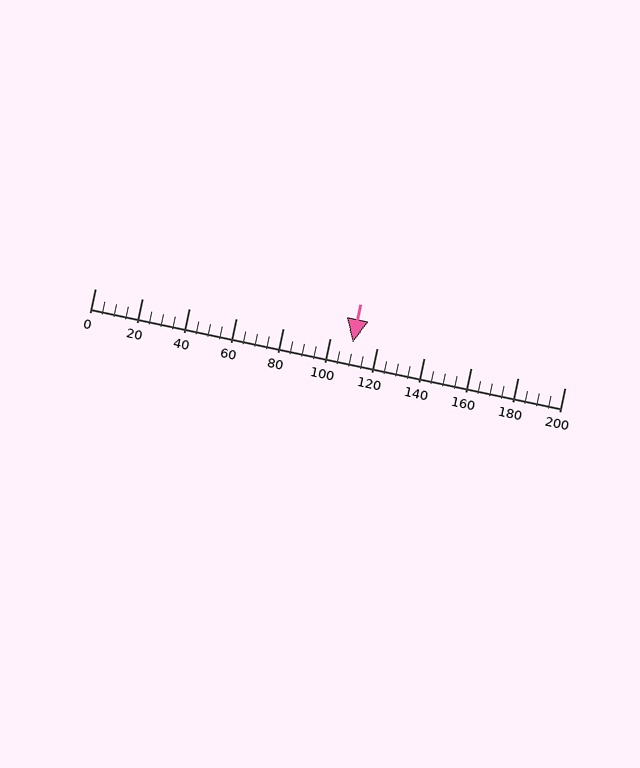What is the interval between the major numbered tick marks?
The major tick marks are spaced 20 units apart.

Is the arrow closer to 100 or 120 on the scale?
The arrow is closer to 100.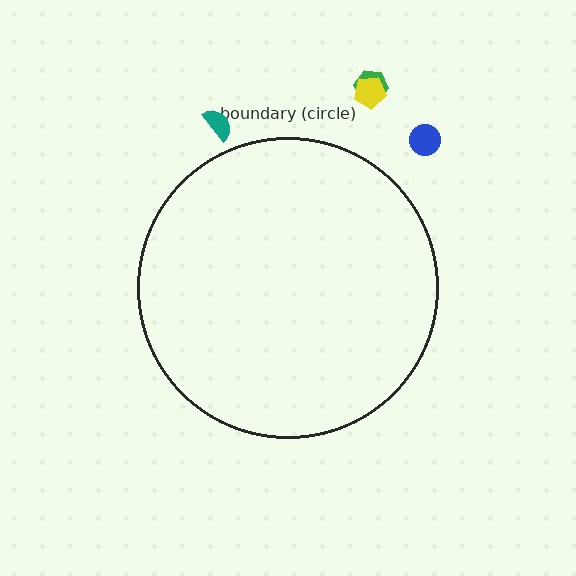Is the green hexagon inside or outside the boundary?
Outside.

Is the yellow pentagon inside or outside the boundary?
Outside.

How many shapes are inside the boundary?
0 inside, 4 outside.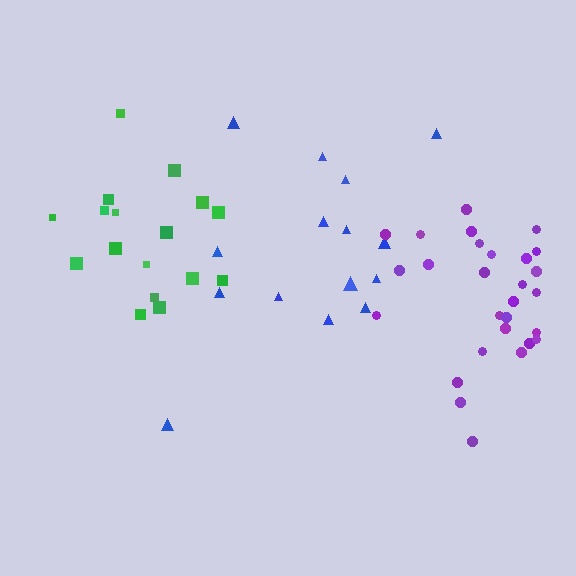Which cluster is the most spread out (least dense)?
Blue.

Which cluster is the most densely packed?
Green.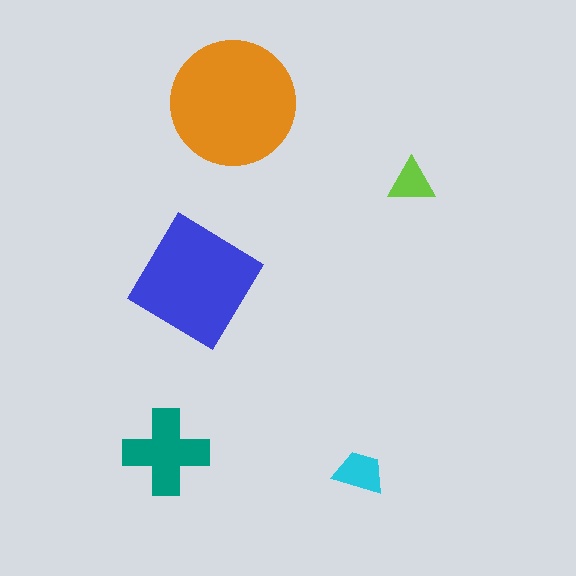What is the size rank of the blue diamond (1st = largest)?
2nd.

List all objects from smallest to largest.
The lime triangle, the cyan trapezoid, the teal cross, the blue diamond, the orange circle.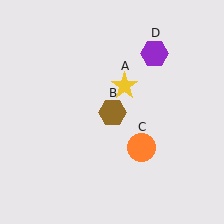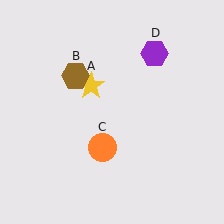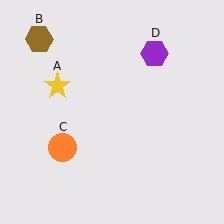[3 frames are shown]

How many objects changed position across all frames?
3 objects changed position: yellow star (object A), brown hexagon (object B), orange circle (object C).